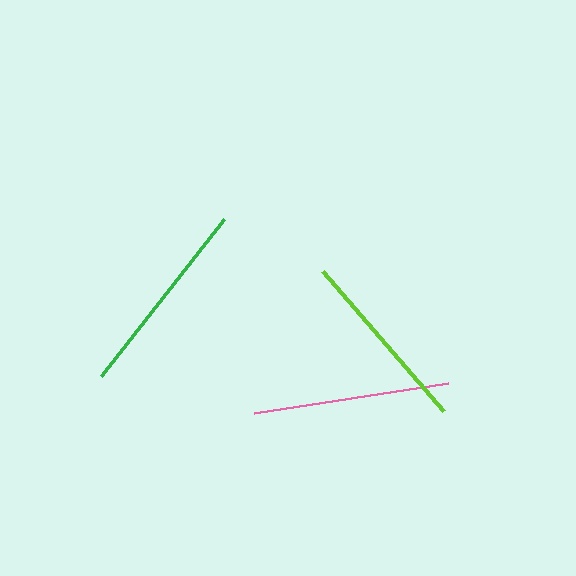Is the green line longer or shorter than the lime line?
The green line is longer than the lime line.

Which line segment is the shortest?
The lime line is the shortest at approximately 185 pixels.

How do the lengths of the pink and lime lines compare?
The pink and lime lines are approximately the same length.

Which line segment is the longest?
The green line is the longest at approximately 200 pixels.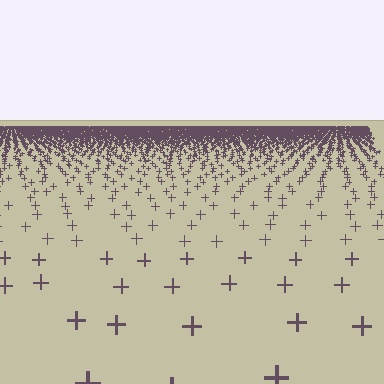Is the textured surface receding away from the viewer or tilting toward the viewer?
The surface is receding away from the viewer. Texture elements get smaller and denser toward the top.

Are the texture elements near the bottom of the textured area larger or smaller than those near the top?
Larger. Near the bottom, elements are closer to the viewer and appear at a bigger on-screen size.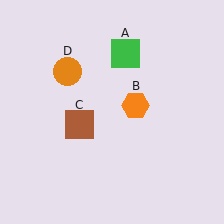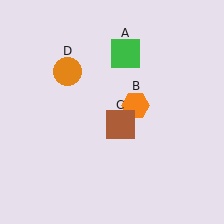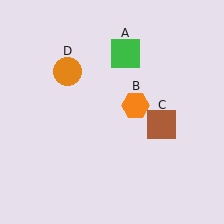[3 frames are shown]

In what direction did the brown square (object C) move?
The brown square (object C) moved right.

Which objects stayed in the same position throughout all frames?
Green square (object A) and orange hexagon (object B) and orange circle (object D) remained stationary.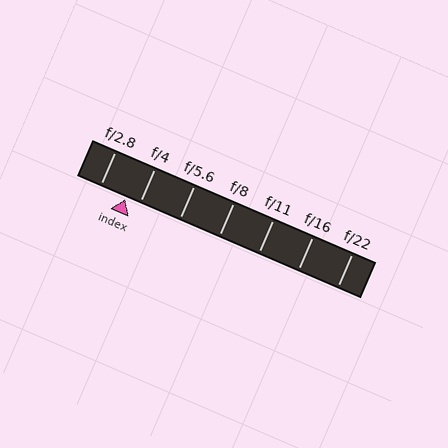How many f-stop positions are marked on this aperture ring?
There are 7 f-stop positions marked.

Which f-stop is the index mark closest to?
The index mark is closest to f/4.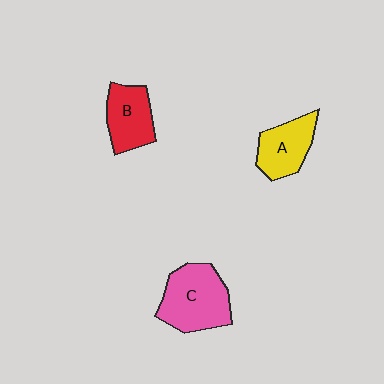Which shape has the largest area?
Shape C (pink).